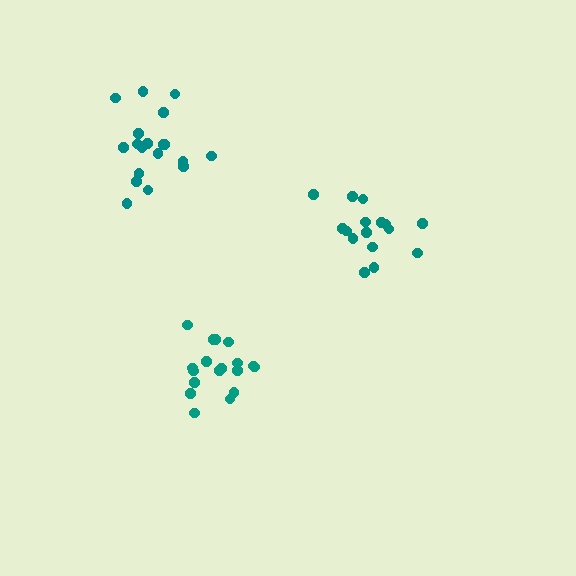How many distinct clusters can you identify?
There are 3 distinct clusters.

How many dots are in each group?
Group 1: 19 dots, Group 2: 18 dots, Group 3: 16 dots (53 total).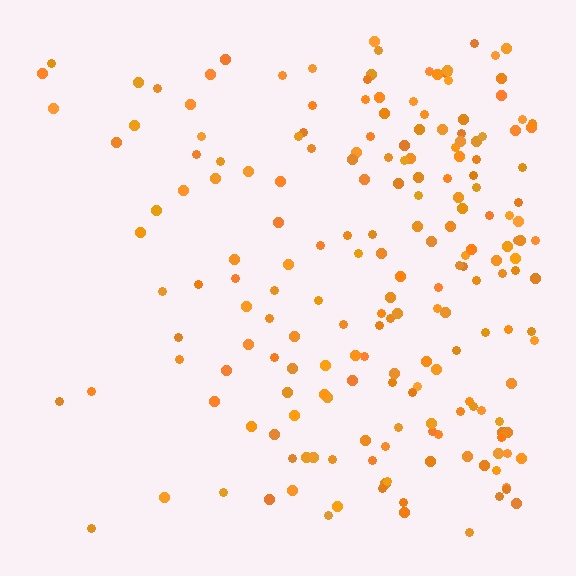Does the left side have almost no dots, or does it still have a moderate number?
Still a moderate number, just noticeably fewer than the right.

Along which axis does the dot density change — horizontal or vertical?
Horizontal.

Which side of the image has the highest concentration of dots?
The right.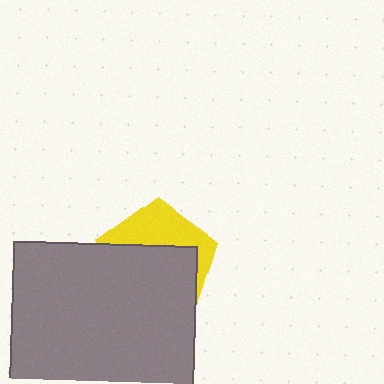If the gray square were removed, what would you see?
You would see the complete yellow pentagon.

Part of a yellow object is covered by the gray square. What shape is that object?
It is a pentagon.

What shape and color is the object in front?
The object in front is a gray square.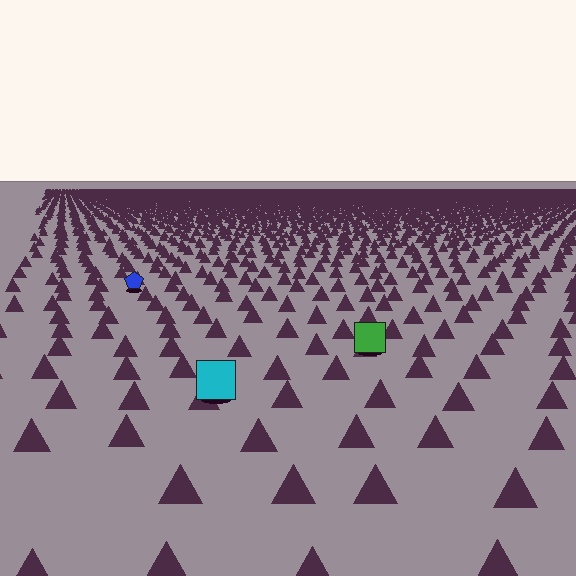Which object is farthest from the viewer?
The blue pentagon is farthest from the viewer. It appears smaller and the ground texture around it is denser.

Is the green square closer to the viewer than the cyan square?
No. The cyan square is closer — you can tell from the texture gradient: the ground texture is coarser near it.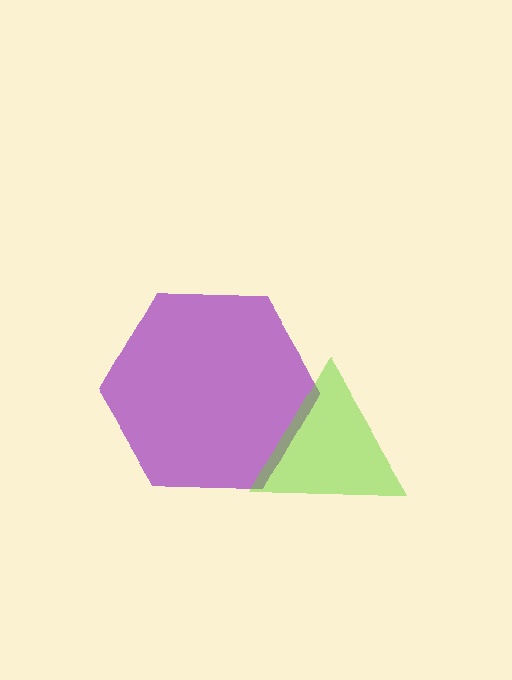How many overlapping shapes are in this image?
There are 2 overlapping shapes in the image.